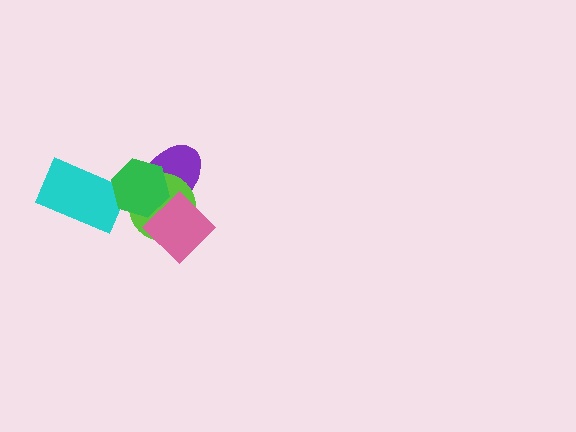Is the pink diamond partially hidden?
Yes, it is partially covered by another shape.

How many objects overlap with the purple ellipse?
3 objects overlap with the purple ellipse.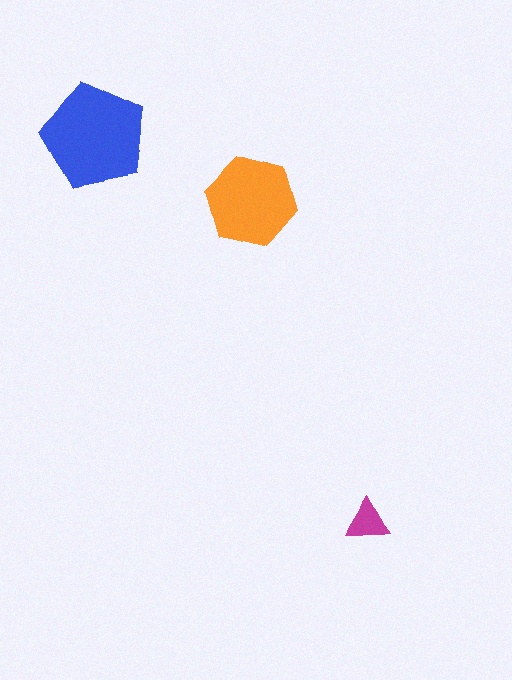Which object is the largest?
The blue pentagon.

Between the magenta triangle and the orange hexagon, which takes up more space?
The orange hexagon.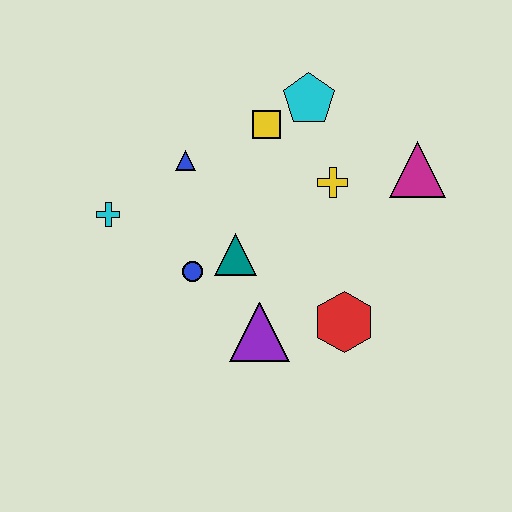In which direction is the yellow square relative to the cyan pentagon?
The yellow square is to the left of the cyan pentagon.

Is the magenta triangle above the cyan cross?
Yes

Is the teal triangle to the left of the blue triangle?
No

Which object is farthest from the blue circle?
The magenta triangle is farthest from the blue circle.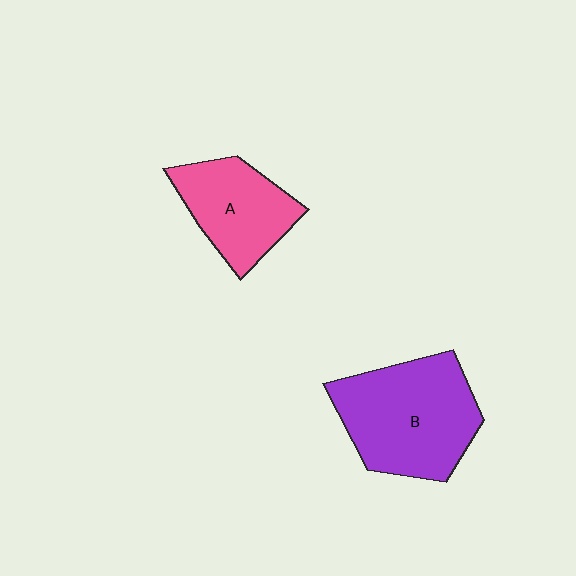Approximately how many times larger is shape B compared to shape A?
Approximately 1.5 times.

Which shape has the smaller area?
Shape A (pink).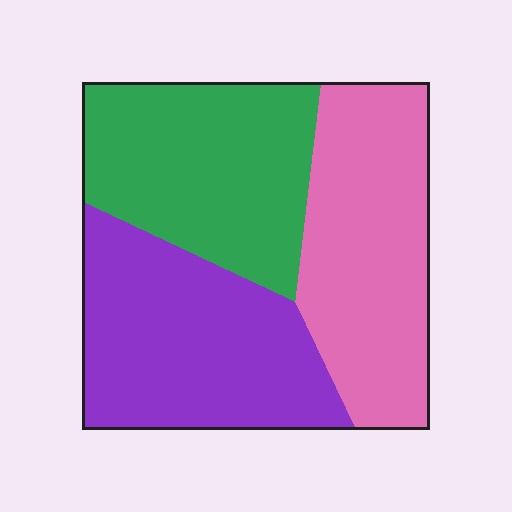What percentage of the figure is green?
Green takes up between a quarter and a half of the figure.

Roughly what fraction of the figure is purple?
Purple covers around 35% of the figure.